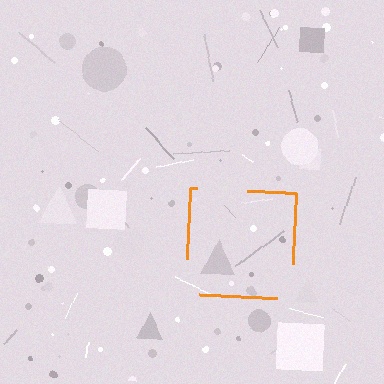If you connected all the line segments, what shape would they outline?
They would outline a square.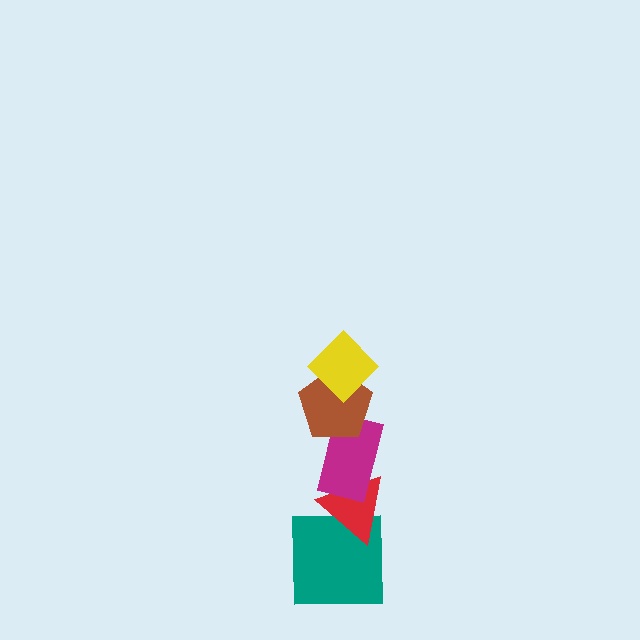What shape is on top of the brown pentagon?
The yellow diamond is on top of the brown pentagon.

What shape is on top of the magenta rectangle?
The brown pentagon is on top of the magenta rectangle.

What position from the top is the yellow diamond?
The yellow diamond is 1st from the top.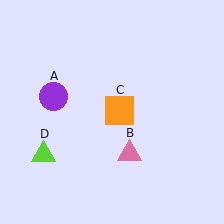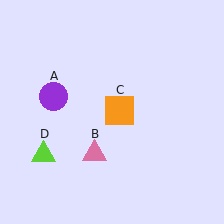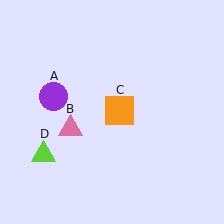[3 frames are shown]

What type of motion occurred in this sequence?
The pink triangle (object B) rotated clockwise around the center of the scene.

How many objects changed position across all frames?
1 object changed position: pink triangle (object B).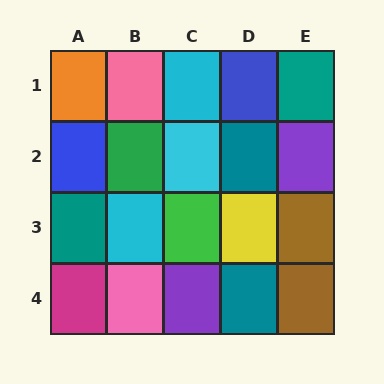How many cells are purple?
2 cells are purple.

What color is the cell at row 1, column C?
Cyan.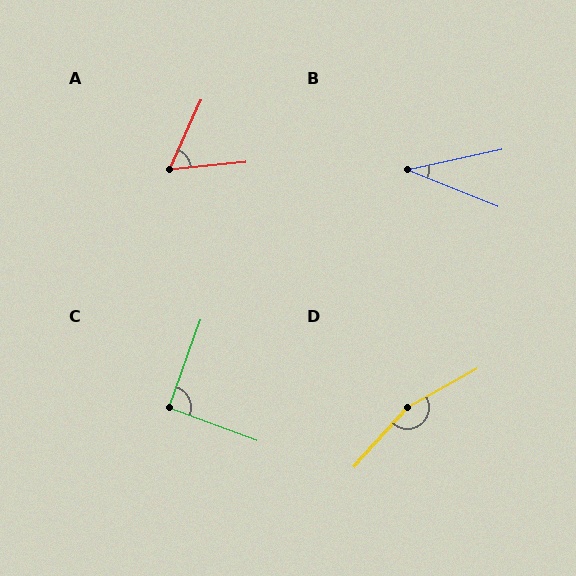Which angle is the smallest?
B, at approximately 34 degrees.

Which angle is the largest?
D, at approximately 161 degrees.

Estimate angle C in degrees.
Approximately 90 degrees.